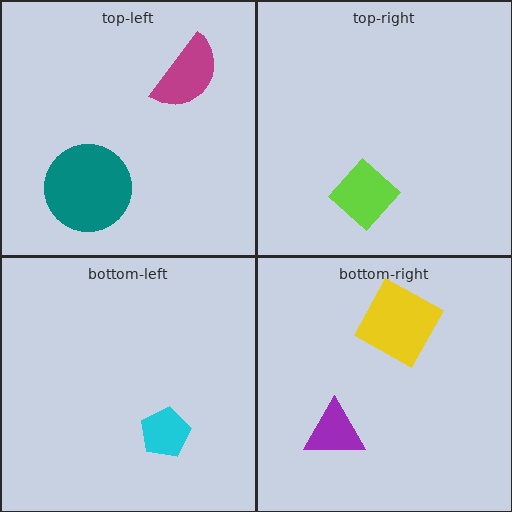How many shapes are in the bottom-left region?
1.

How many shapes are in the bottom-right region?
2.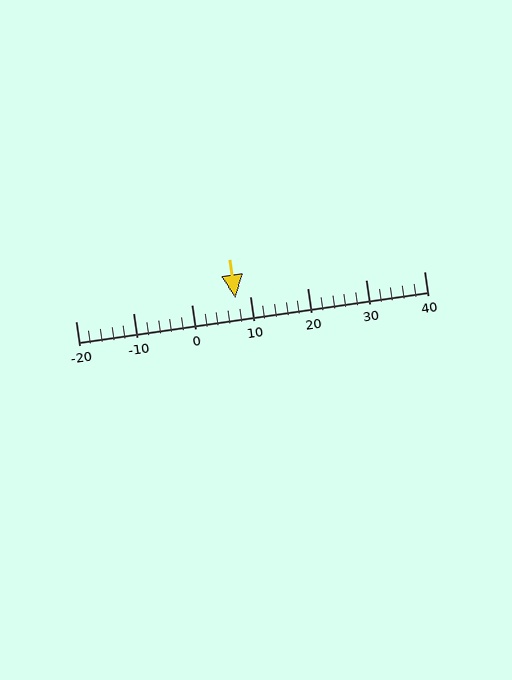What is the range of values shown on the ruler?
The ruler shows values from -20 to 40.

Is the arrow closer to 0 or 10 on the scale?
The arrow is closer to 10.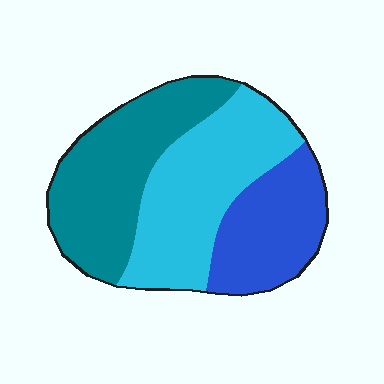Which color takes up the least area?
Blue, at roughly 25%.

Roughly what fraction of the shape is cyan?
Cyan takes up about three eighths (3/8) of the shape.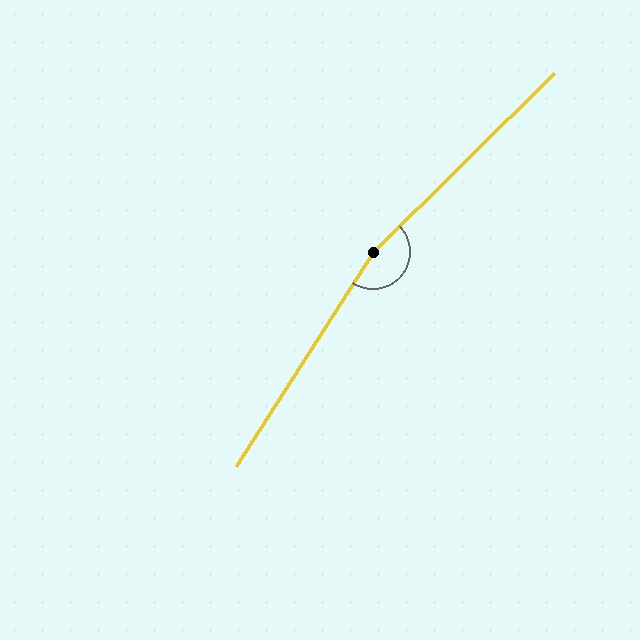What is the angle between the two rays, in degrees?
Approximately 167 degrees.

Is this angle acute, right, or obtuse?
It is obtuse.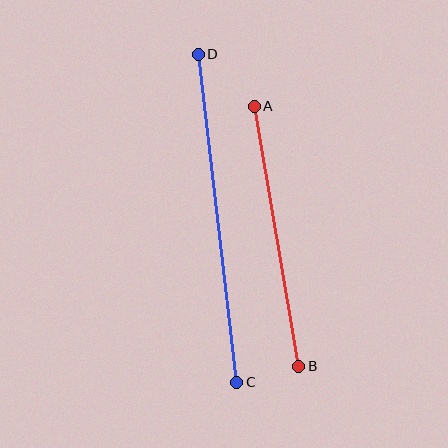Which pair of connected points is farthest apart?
Points C and D are farthest apart.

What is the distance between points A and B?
The distance is approximately 264 pixels.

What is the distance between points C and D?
The distance is approximately 330 pixels.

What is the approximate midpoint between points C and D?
The midpoint is at approximately (218, 218) pixels.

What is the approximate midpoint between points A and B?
The midpoint is at approximately (277, 236) pixels.